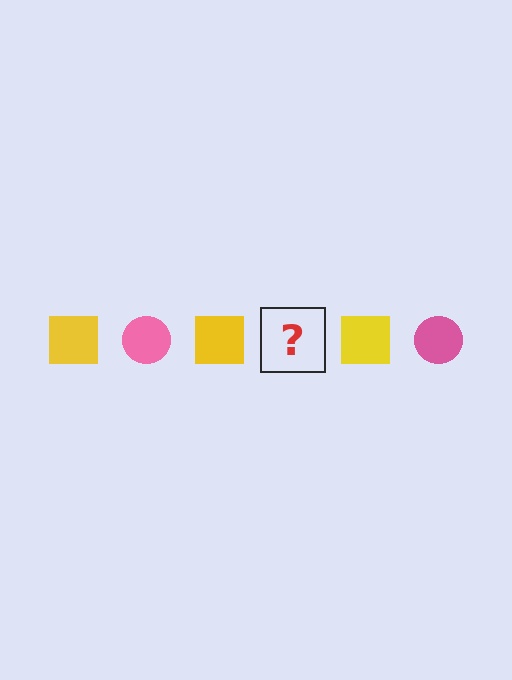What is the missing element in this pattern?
The missing element is a pink circle.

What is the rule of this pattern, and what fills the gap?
The rule is that the pattern alternates between yellow square and pink circle. The gap should be filled with a pink circle.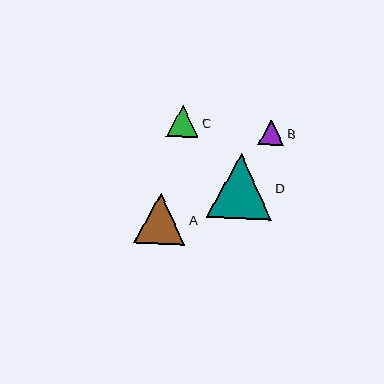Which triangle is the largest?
Triangle D is the largest with a size of approximately 65 pixels.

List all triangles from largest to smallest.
From largest to smallest: D, A, C, B.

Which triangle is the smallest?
Triangle B is the smallest with a size of approximately 26 pixels.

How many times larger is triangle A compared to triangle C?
Triangle A is approximately 1.6 times the size of triangle C.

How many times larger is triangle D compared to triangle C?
Triangle D is approximately 2.0 times the size of triangle C.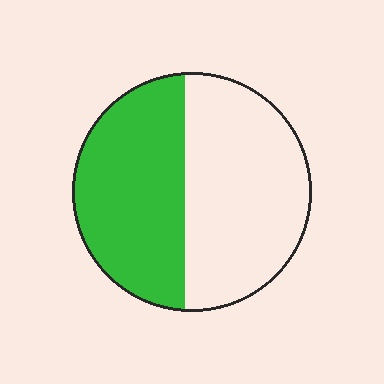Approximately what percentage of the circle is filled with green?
Approximately 45%.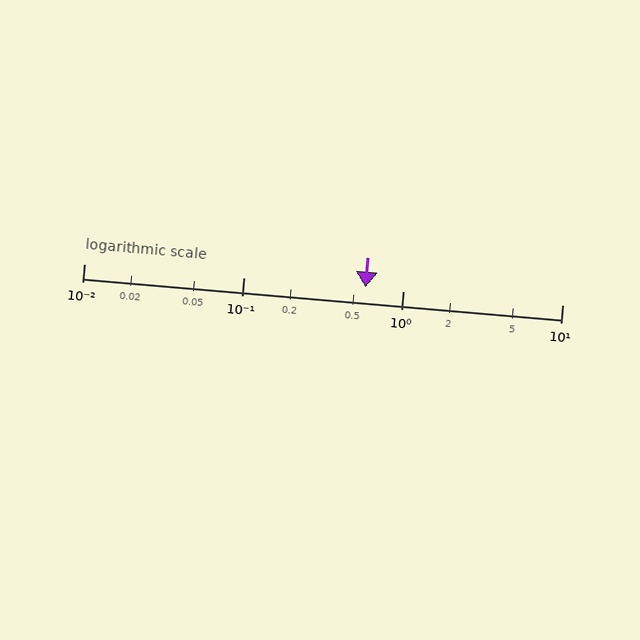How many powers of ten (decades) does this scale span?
The scale spans 3 decades, from 0.01 to 10.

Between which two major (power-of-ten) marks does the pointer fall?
The pointer is between 0.1 and 1.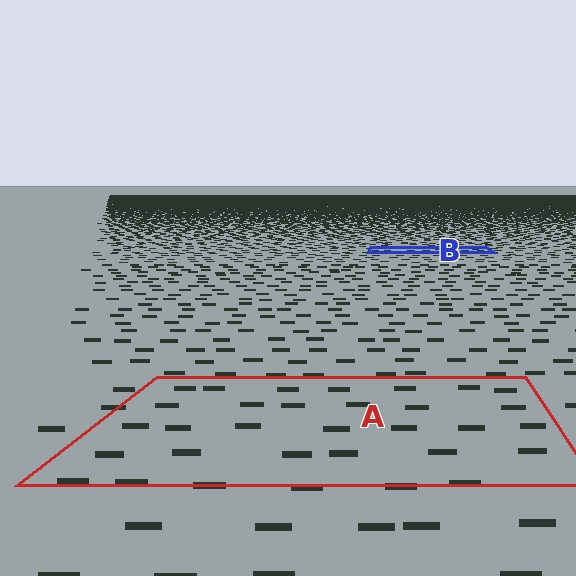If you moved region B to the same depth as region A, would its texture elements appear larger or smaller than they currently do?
They would appear larger. At a closer depth, the same texture elements are projected at a bigger on-screen size.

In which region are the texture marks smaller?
The texture marks are smaller in region B, because it is farther away.